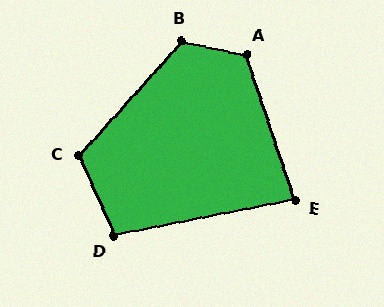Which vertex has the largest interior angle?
A, at approximately 120 degrees.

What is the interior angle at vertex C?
Approximately 114 degrees (obtuse).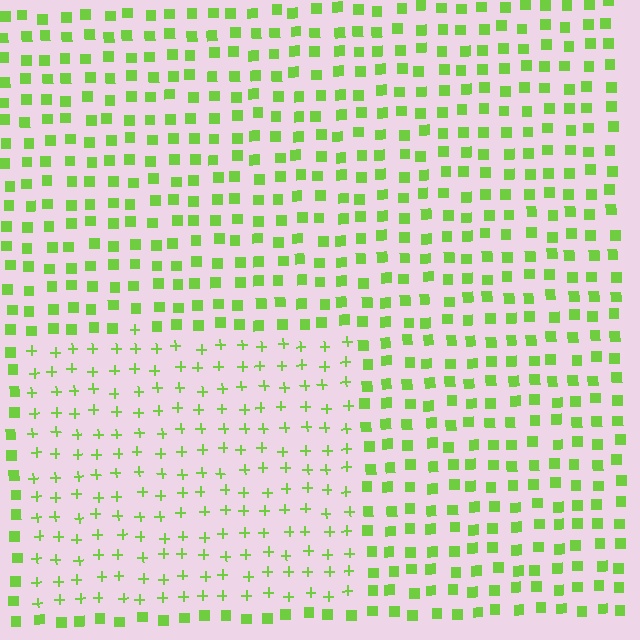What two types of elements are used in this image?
The image uses plus signs inside the rectangle region and squares outside it.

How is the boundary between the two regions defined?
The boundary is defined by a change in element shape: plus signs inside vs. squares outside. All elements share the same color and spacing.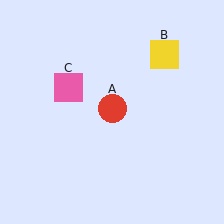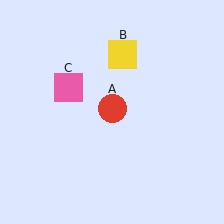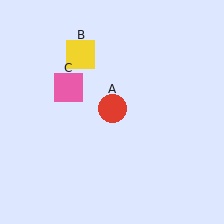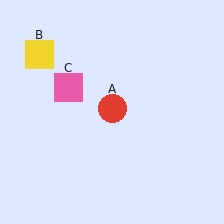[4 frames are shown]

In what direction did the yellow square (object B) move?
The yellow square (object B) moved left.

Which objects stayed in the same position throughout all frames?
Red circle (object A) and pink square (object C) remained stationary.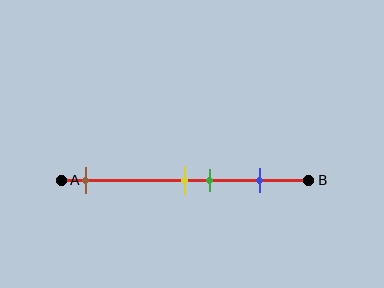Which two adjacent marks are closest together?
The yellow and green marks are the closest adjacent pair.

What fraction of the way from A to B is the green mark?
The green mark is approximately 60% (0.6) of the way from A to B.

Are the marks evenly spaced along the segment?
No, the marks are not evenly spaced.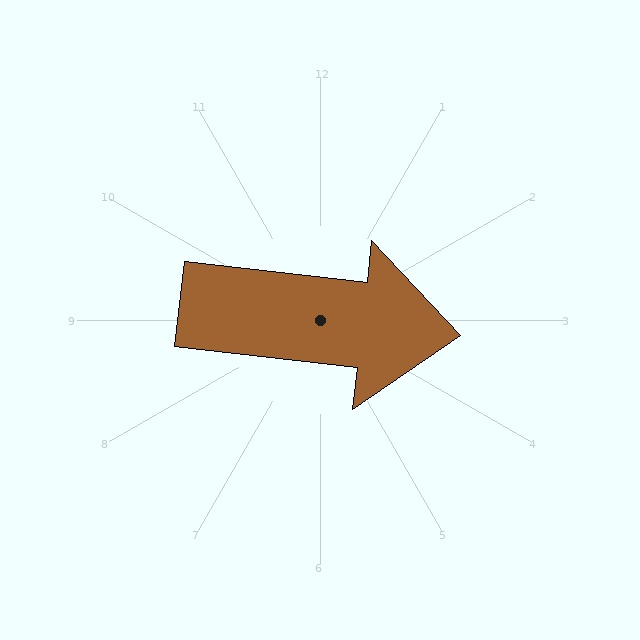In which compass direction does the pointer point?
East.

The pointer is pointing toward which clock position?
Roughly 3 o'clock.